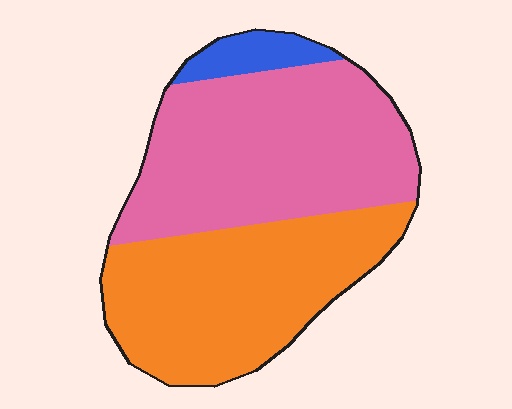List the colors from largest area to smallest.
From largest to smallest: pink, orange, blue.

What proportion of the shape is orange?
Orange covers around 45% of the shape.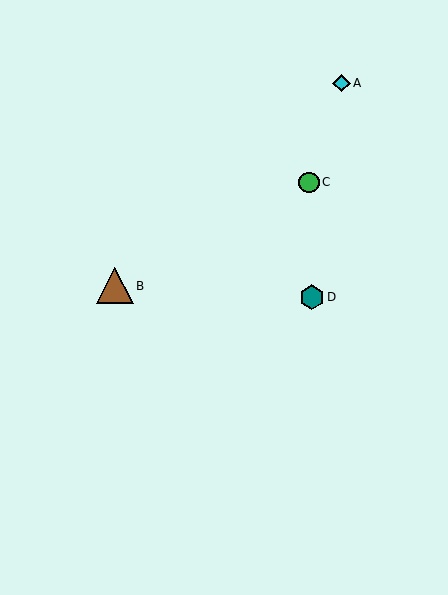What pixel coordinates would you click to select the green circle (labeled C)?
Click at (309, 182) to select the green circle C.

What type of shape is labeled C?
Shape C is a green circle.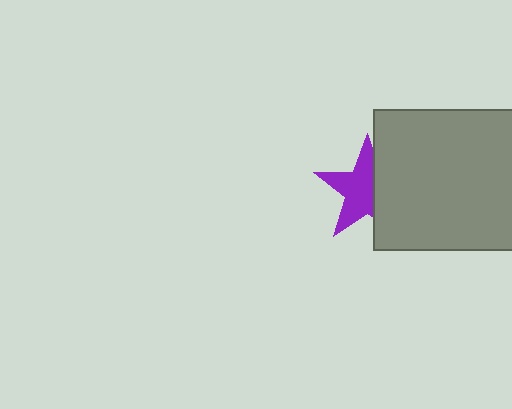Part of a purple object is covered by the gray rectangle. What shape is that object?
It is a star.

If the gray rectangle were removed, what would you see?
You would see the complete purple star.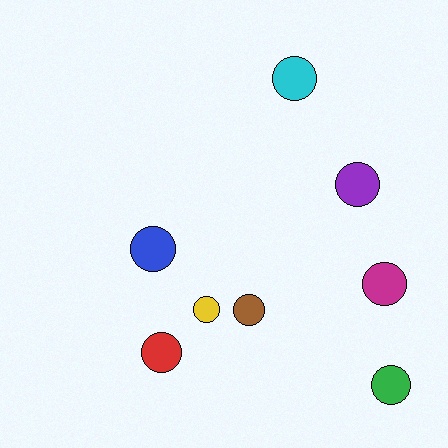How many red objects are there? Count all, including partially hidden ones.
There is 1 red object.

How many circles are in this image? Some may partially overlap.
There are 8 circles.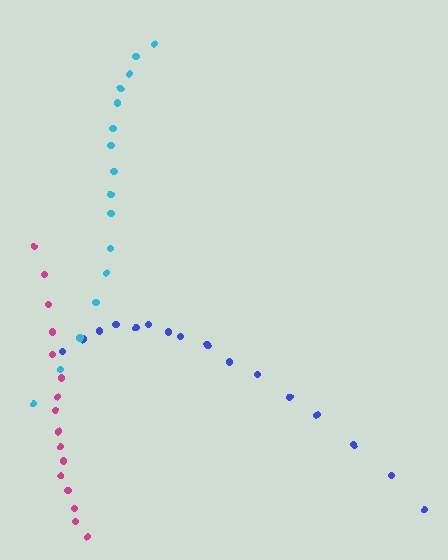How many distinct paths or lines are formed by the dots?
There are 3 distinct paths.